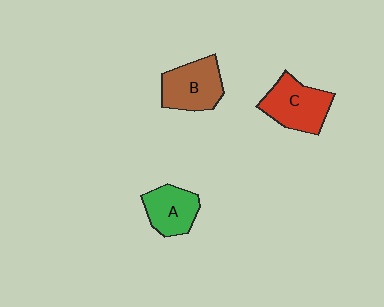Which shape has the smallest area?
Shape A (green).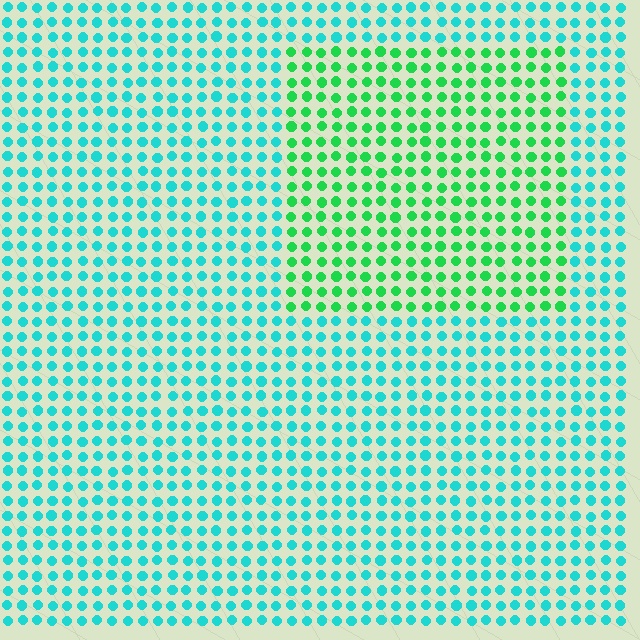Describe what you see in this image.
The image is filled with small cyan elements in a uniform arrangement. A rectangle-shaped region is visible where the elements are tinted to a slightly different hue, forming a subtle color boundary.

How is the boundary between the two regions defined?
The boundary is defined purely by a slight shift in hue (about 44 degrees). Spacing, size, and orientation are identical on both sides.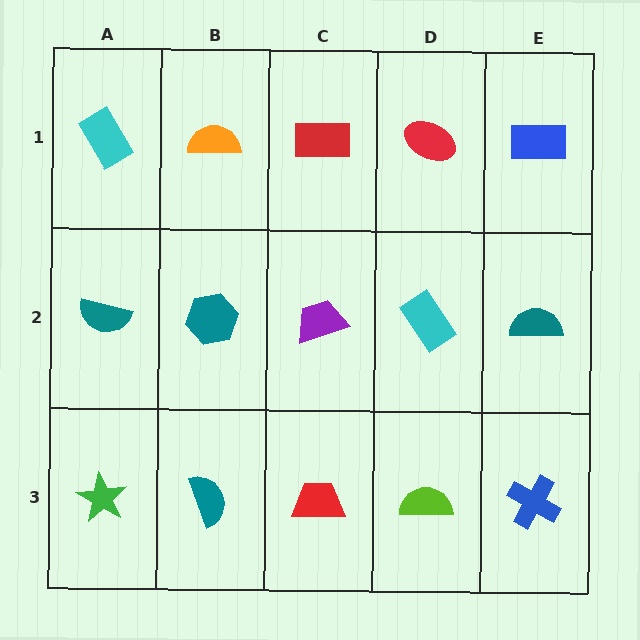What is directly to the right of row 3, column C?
A lime semicircle.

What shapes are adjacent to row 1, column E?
A teal semicircle (row 2, column E), a red ellipse (row 1, column D).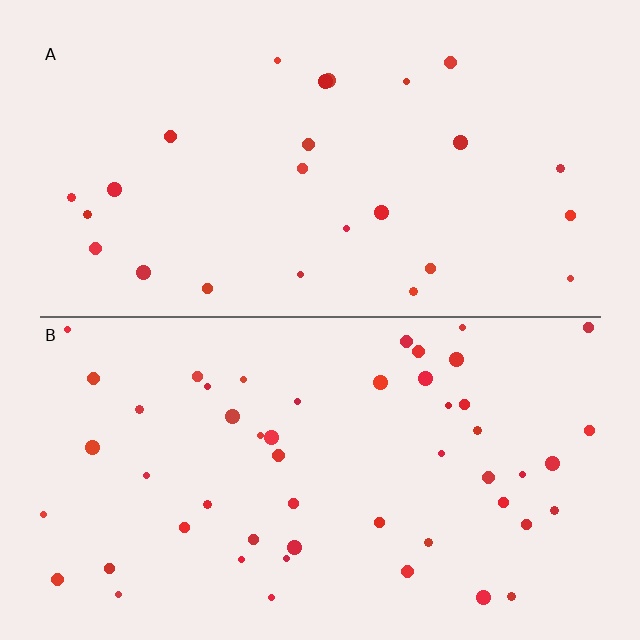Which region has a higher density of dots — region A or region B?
B (the bottom).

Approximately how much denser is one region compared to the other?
Approximately 2.0× — region B over region A.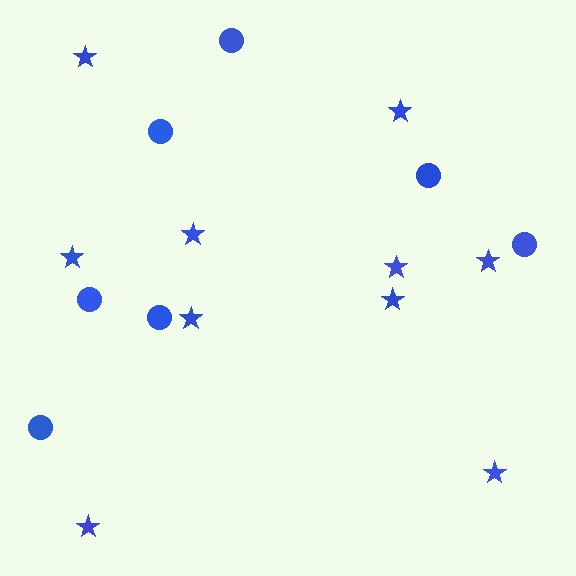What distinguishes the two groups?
There are 2 groups: one group of circles (7) and one group of stars (10).